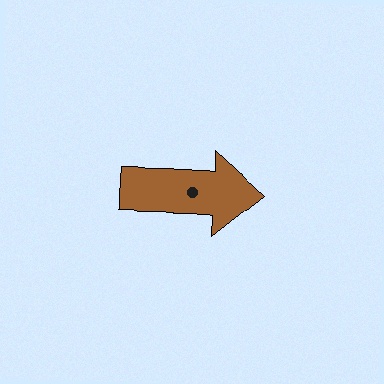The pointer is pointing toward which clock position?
Roughly 3 o'clock.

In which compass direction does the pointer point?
East.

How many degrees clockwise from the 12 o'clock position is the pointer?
Approximately 92 degrees.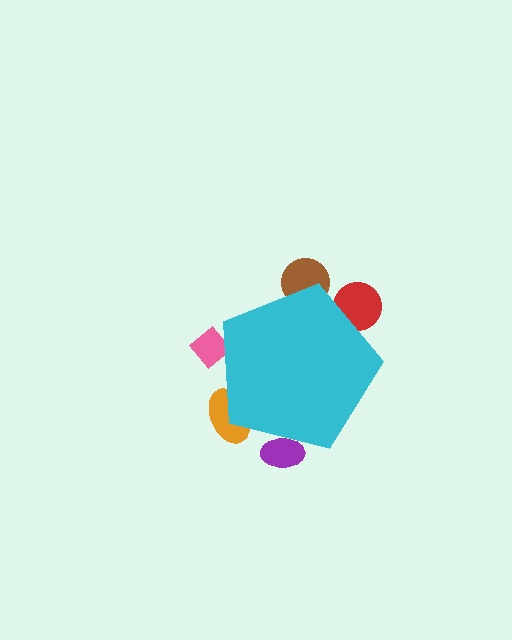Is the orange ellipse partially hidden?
Yes, the orange ellipse is partially hidden behind the cyan pentagon.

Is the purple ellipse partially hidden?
Yes, the purple ellipse is partially hidden behind the cyan pentagon.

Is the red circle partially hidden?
Yes, the red circle is partially hidden behind the cyan pentagon.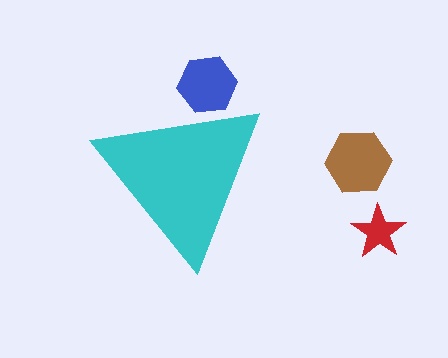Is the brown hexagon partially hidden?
No, the brown hexagon is fully visible.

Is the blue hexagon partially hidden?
Yes, the blue hexagon is partially hidden behind the cyan triangle.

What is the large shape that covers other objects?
A cyan triangle.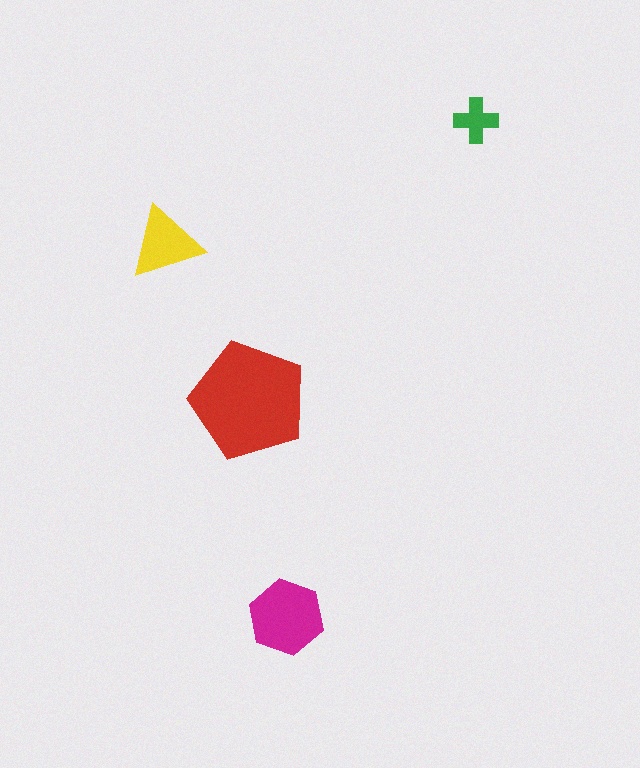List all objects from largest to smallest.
The red pentagon, the magenta hexagon, the yellow triangle, the green cross.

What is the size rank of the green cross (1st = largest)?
4th.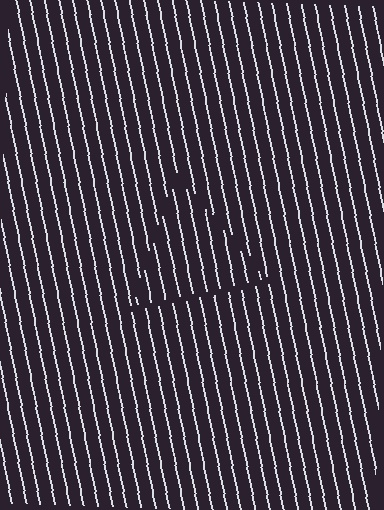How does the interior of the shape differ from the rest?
The interior of the shape contains the same grating, shifted by half a period — the contour is defined by the phase discontinuity where line-ends from the inner and outer gratings abut.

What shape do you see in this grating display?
An illusory triangle. The interior of the shape contains the same grating, shifted by half a period — the contour is defined by the phase discontinuity where line-ends from the inner and outer gratings abut.